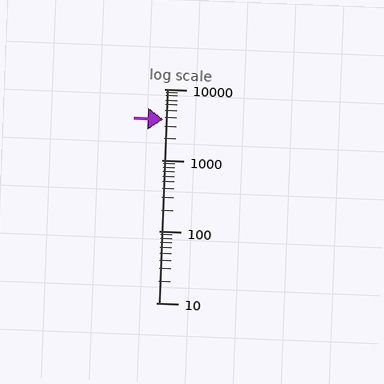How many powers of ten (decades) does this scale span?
The scale spans 3 decades, from 10 to 10000.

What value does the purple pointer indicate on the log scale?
The pointer indicates approximately 3700.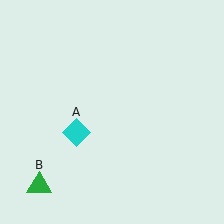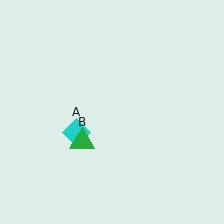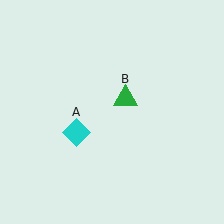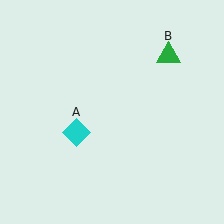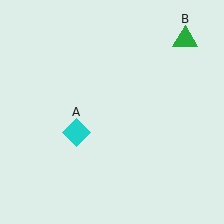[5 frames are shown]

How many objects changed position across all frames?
1 object changed position: green triangle (object B).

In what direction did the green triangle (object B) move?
The green triangle (object B) moved up and to the right.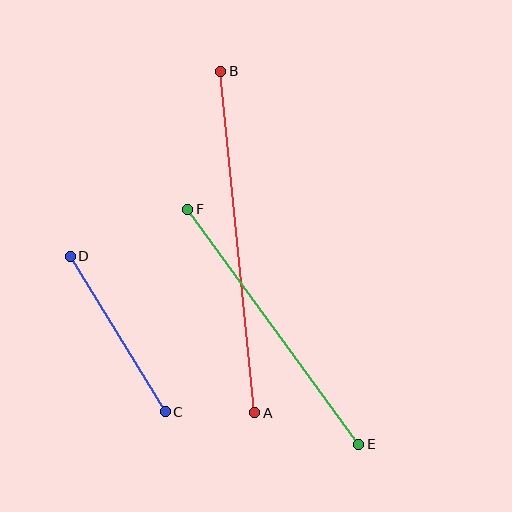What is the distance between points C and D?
The distance is approximately 182 pixels.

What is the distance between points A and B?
The distance is approximately 343 pixels.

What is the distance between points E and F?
The distance is approximately 291 pixels.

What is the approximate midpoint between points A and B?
The midpoint is at approximately (238, 242) pixels.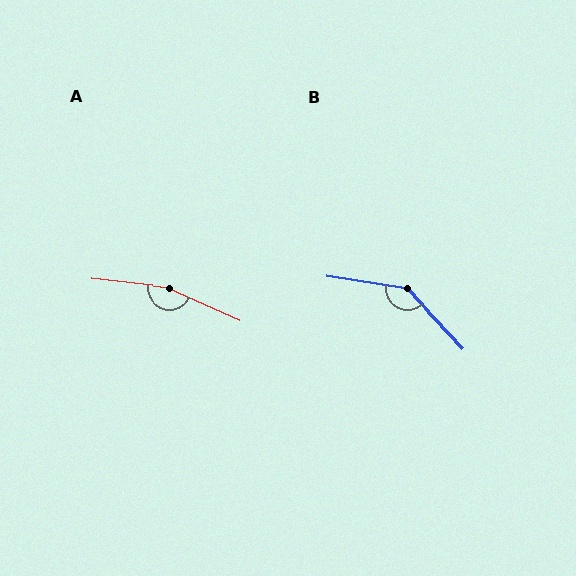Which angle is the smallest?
B, at approximately 142 degrees.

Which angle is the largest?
A, at approximately 162 degrees.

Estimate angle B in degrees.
Approximately 142 degrees.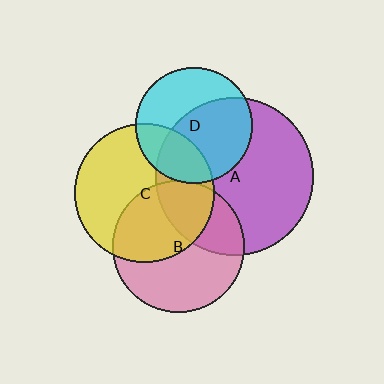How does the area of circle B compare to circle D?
Approximately 1.3 times.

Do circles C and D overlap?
Yes.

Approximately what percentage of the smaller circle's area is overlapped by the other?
Approximately 30%.